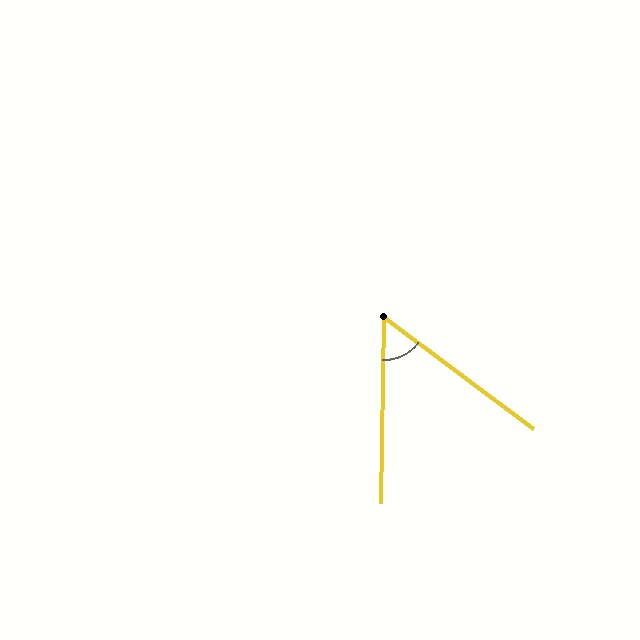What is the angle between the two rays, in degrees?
Approximately 54 degrees.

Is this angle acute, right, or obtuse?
It is acute.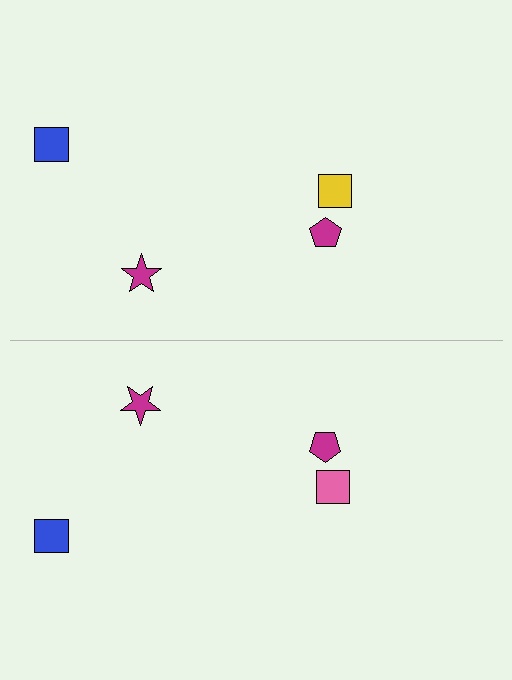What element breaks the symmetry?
The pink square on the bottom side breaks the symmetry — its mirror counterpart is yellow.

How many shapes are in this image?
There are 8 shapes in this image.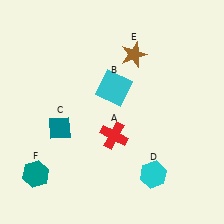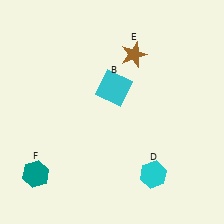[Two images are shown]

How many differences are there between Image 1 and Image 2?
There are 2 differences between the two images.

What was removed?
The teal diamond (C), the red cross (A) were removed in Image 2.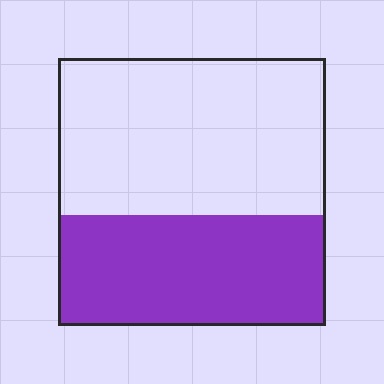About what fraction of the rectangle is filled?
About two fifths (2/5).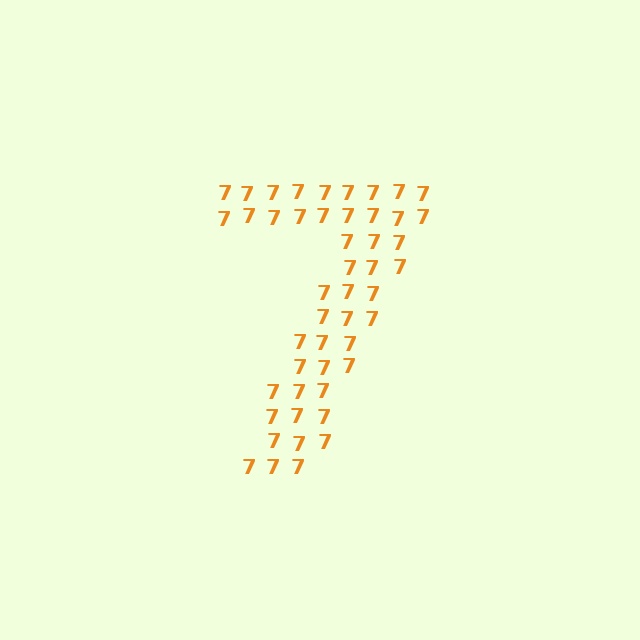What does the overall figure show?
The overall figure shows the digit 7.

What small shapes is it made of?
It is made of small digit 7's.